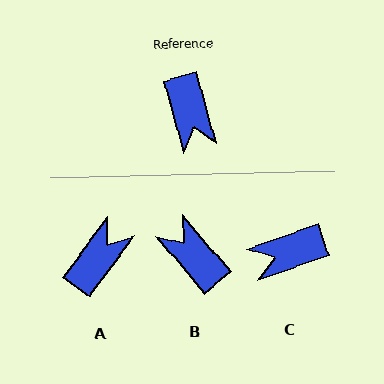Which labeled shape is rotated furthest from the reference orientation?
B, about 155 degrees away.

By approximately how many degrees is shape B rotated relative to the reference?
Approximately 155 degrees clockwise.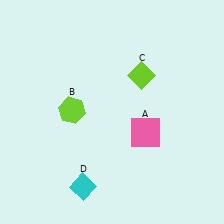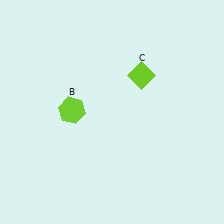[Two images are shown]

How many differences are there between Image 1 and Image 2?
There are 2 differences between the two images.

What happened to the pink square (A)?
The pink square (A) was removed in Image 2. It was in the bottom-right area of Image 1.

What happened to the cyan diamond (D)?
The cyan diamond (D) was removed in Image 2. It was in the bottom-left area of Image 1.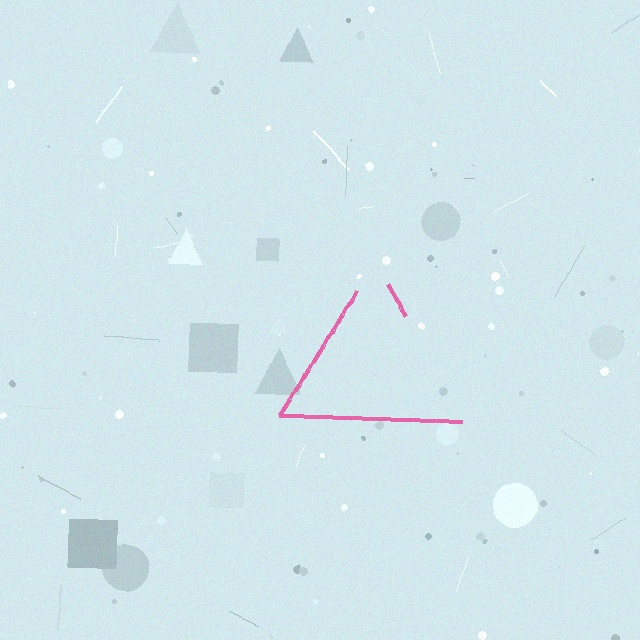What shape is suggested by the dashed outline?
The dashed outline suggests a triangle.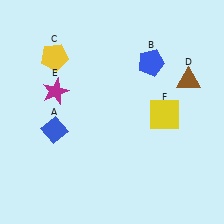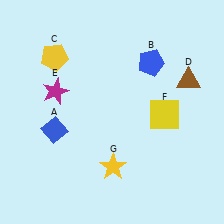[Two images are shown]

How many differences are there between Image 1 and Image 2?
There is 1 difference between the two images.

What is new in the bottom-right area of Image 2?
A yellow star (G) was added in the bottom-right area of Image 2.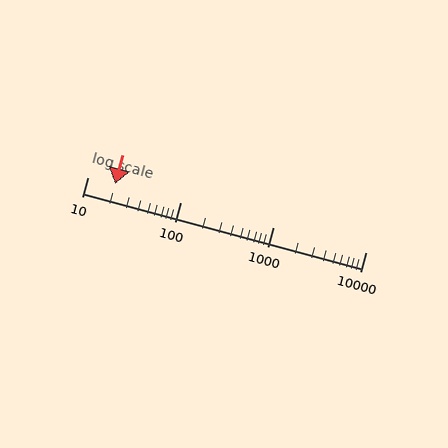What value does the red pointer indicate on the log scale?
The pointer indicates approximately 20.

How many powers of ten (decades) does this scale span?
The scale spans 3 decades, from 10 to 10000.